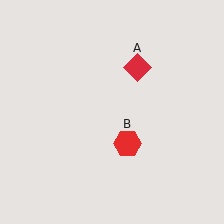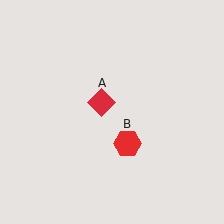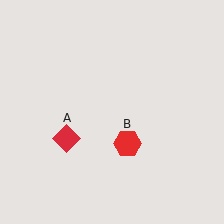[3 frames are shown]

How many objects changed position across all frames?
1 object changed position: red diamond (object A).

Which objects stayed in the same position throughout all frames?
Red hexagon (object B) remained stationary.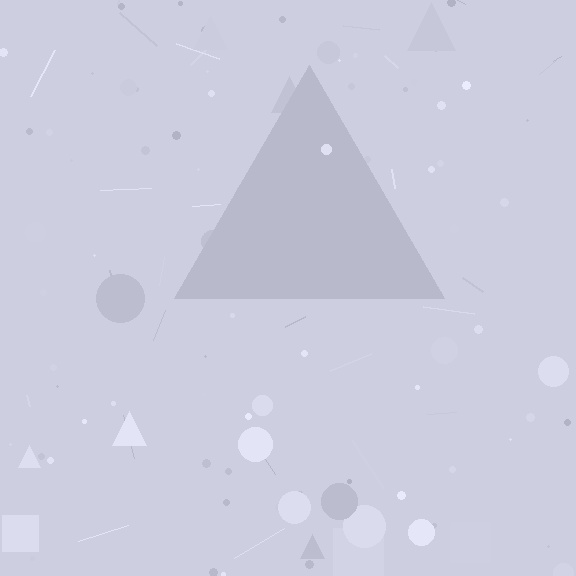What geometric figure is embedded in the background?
A triangle is embedded in the background.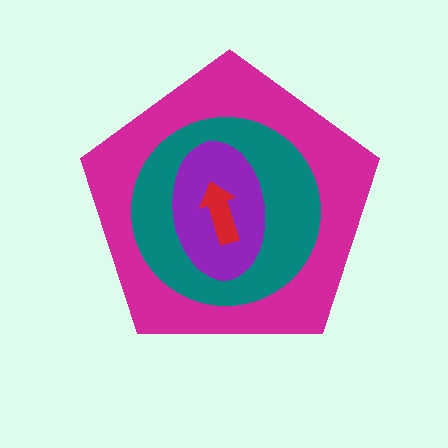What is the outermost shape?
The magenta pentagon.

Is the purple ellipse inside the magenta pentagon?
Yes.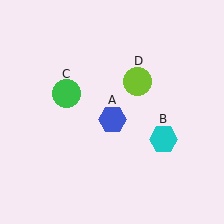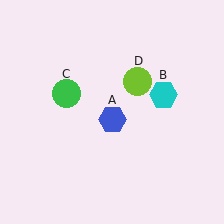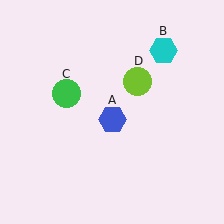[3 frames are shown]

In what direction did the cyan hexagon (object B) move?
The cyan hexagon (object B) moved up.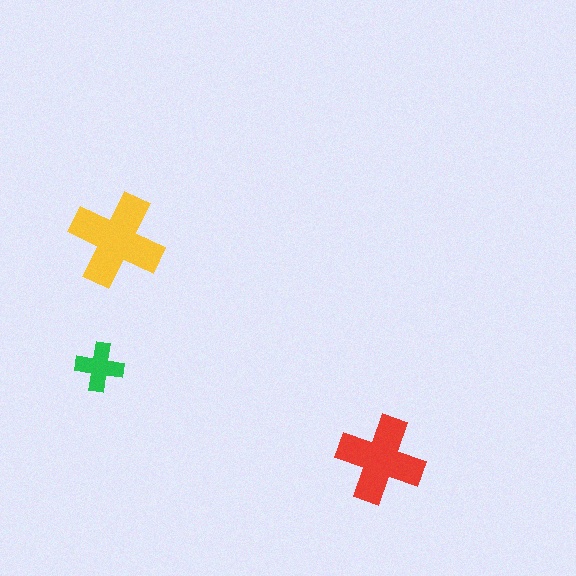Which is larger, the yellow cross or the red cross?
The yellow one.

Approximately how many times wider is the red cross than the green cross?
About 2 times wider.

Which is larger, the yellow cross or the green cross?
The yellow one.